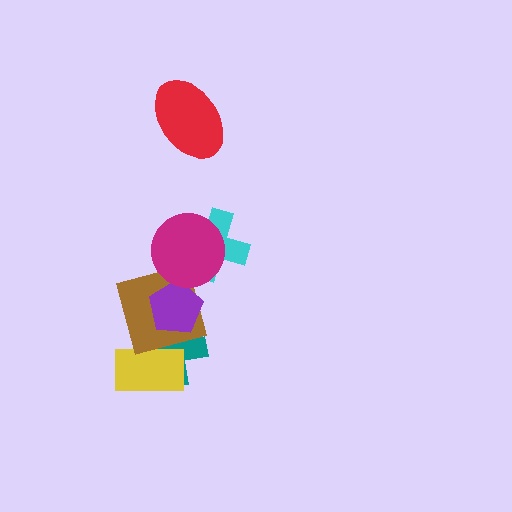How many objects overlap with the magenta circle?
3 objects overlap with the magenta circle.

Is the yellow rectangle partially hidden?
Yes, it is partially covered by another shape.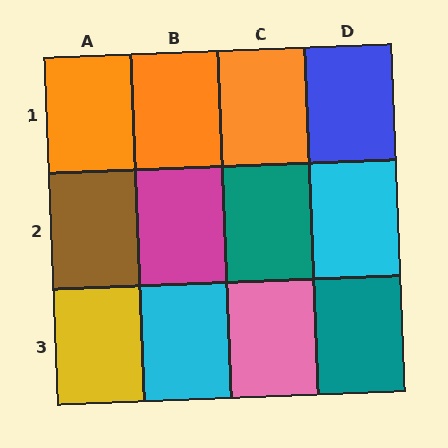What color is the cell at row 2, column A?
Brown.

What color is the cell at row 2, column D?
Cyan.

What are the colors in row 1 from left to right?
Orange, orange, orange, blue.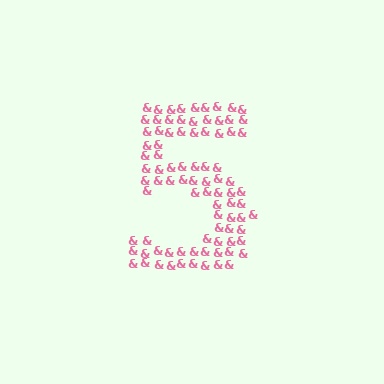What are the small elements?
The small elements are ampersands.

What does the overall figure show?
The overall figure shows the digit 5.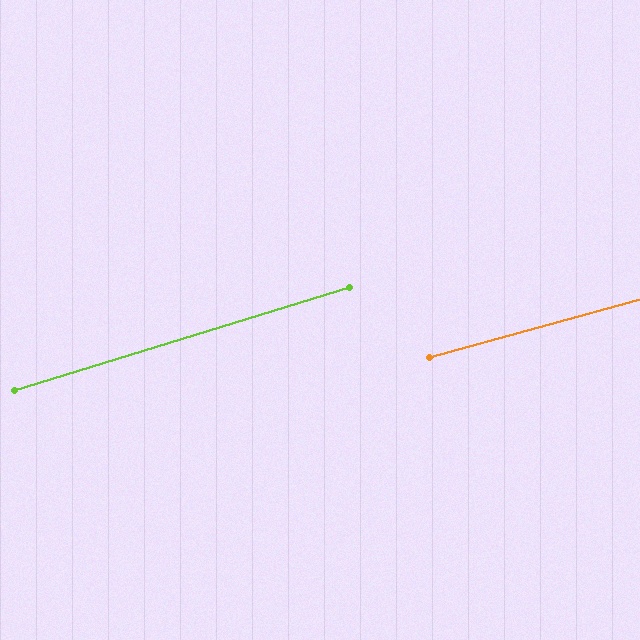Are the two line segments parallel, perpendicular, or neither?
Parallel — their directions differ by only 1.7°.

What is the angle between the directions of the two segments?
Approximately 2 degrees.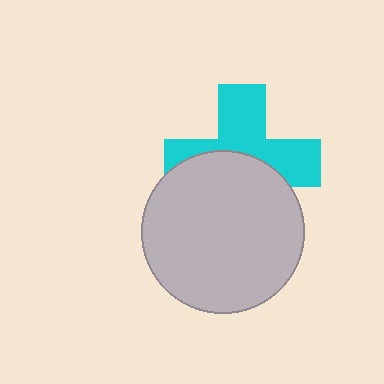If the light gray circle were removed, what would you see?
You would see the complete cyan cross.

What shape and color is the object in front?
The object in front is a light gray circle.